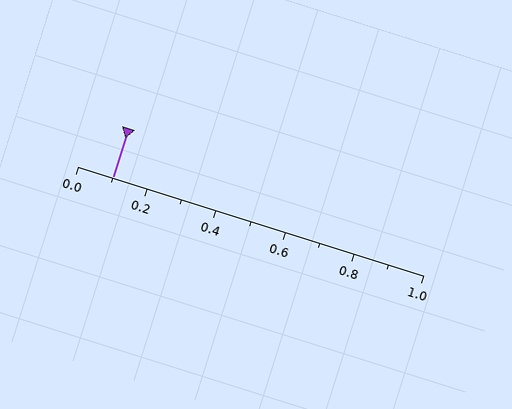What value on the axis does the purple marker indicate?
The marker indicates approximately 0.1.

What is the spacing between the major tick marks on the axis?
The major ticks are spaced 0.2 apart.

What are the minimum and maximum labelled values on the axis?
The axis runs from 0.0 to 1.0.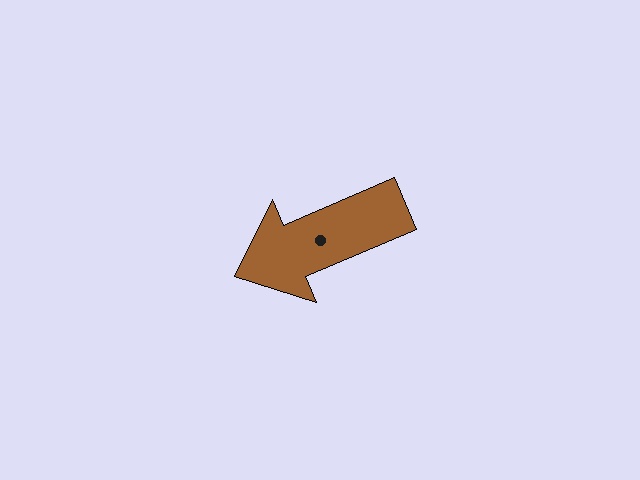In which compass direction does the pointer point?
Southwest.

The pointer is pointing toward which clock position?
Roughly 8 o'clock.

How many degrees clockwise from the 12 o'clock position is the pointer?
Approximately 247 degrees.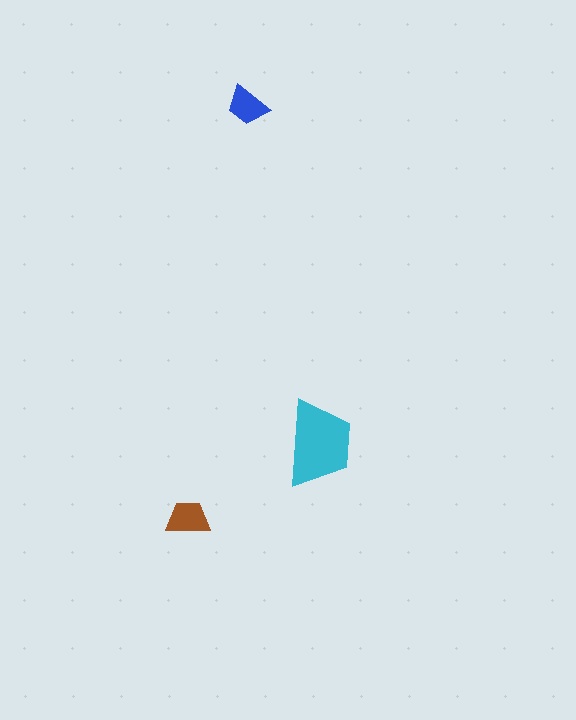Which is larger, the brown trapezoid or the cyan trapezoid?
The cyan one.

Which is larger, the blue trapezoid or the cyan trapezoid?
The cyan one.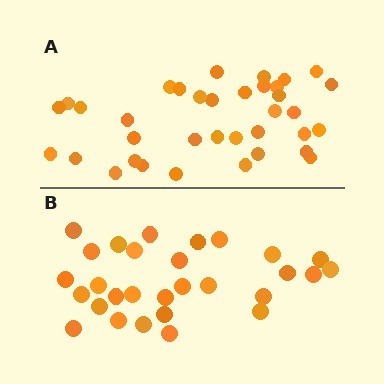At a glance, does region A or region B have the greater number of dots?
Region A (the top region) has more dots.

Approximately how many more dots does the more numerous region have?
Region A has roughly 8 or so more dots than region B.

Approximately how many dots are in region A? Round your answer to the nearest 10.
About 40 dots. (The exact count is 36, which rounds to 40.)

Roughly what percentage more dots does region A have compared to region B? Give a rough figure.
About 25% more.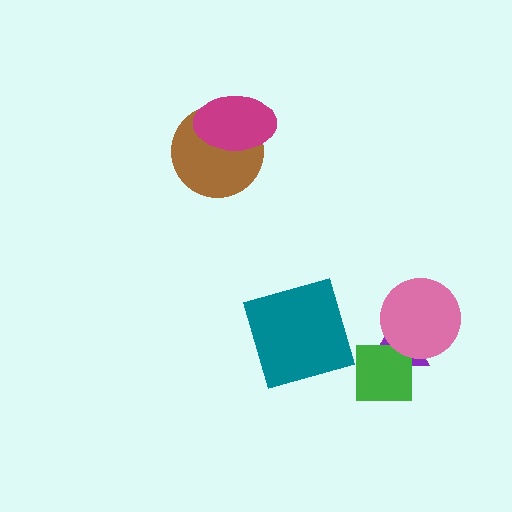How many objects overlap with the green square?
1 object overlaps with the green square.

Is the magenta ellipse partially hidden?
No, no other shape covers it.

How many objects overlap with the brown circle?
1 object overlaps with the brown circle.